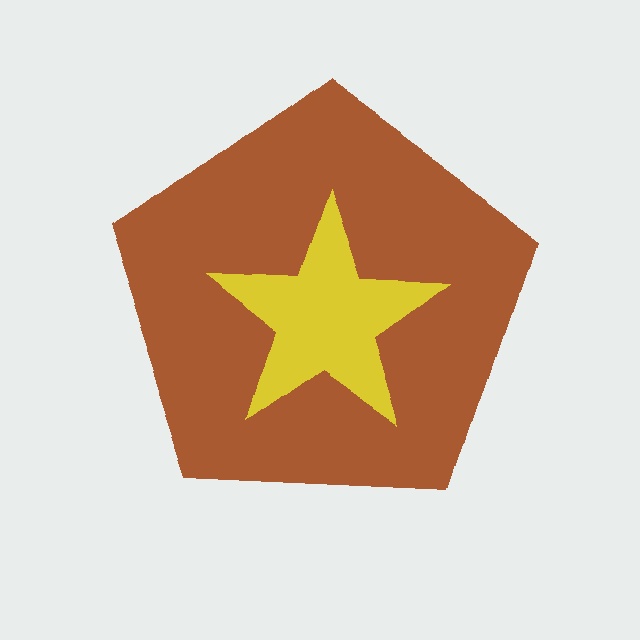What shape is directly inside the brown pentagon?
The yellow star.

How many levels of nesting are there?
2.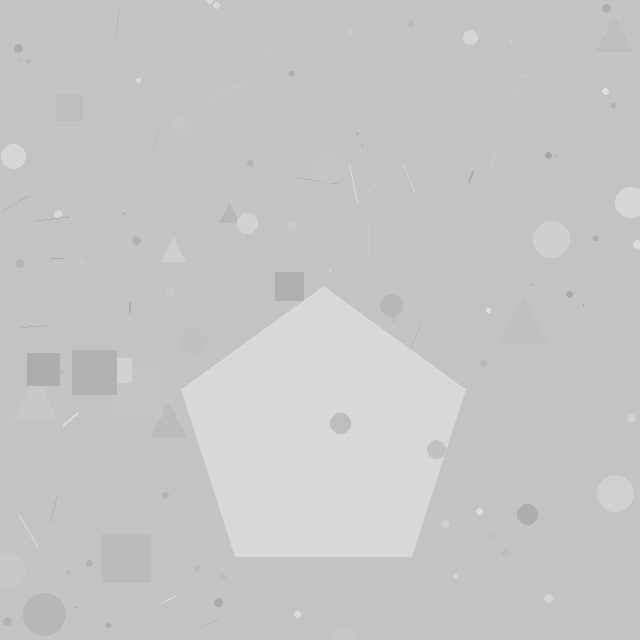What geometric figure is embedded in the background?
A pentagon is embedded in the background.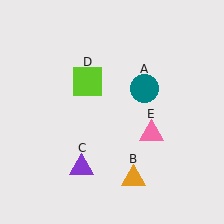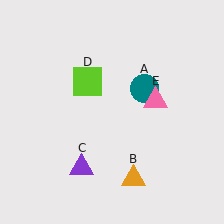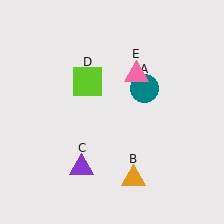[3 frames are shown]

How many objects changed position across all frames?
1 object changed position: pink triangle (object E).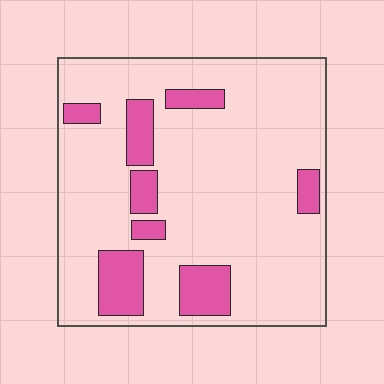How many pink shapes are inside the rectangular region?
8.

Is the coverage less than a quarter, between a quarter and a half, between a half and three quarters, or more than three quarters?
Less than a quarter.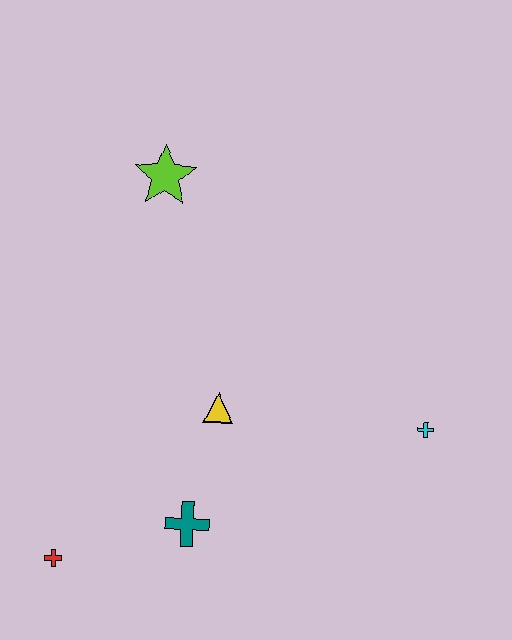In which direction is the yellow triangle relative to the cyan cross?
The yellow triangle is to the left of the cyan cross.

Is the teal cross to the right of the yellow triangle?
No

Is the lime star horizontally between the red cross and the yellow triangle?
Yes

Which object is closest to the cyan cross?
The yellow triangle is closest to the cyan cross.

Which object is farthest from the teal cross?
The lime star is farthest from the teal cross.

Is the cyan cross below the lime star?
Yes